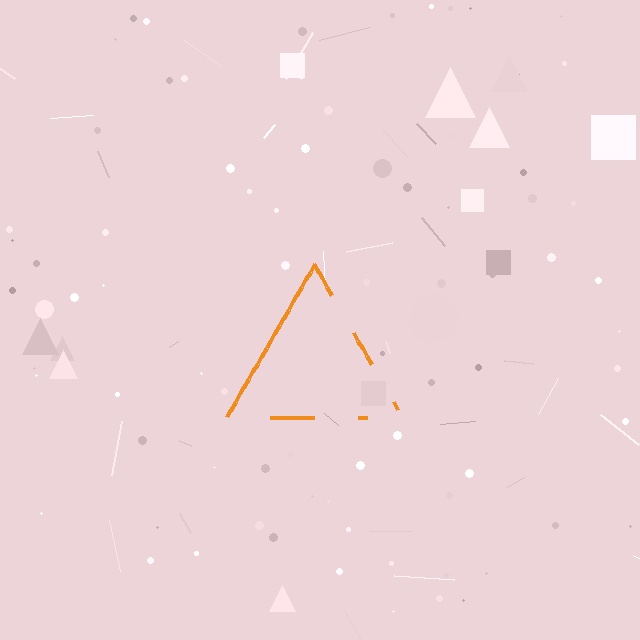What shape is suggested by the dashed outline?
The dashed outline suggests a triangle.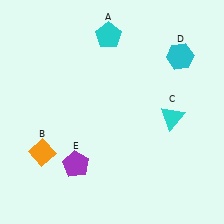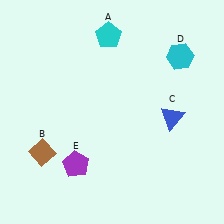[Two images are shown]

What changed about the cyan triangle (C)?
In Image 1, C is cyan. In Image 2, it changed to blue.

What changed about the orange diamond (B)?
In Image 1, B is orange. In Image 2, it changed to brown.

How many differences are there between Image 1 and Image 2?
There are 2 differences between the two images.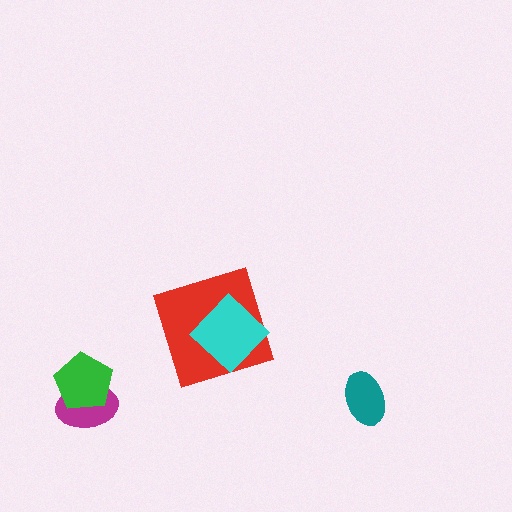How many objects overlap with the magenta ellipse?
1 object overlaps with the magenta ellipse.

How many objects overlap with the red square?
1 object overlaps with the red square.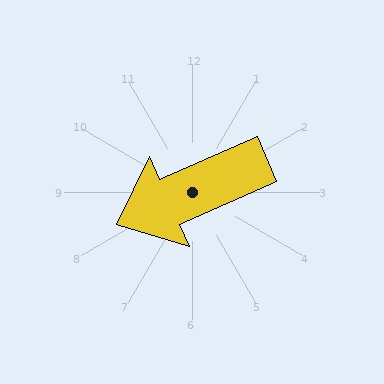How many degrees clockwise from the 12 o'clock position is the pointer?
Approximately 246 degrees.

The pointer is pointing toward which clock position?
Roughly 8 o'clock.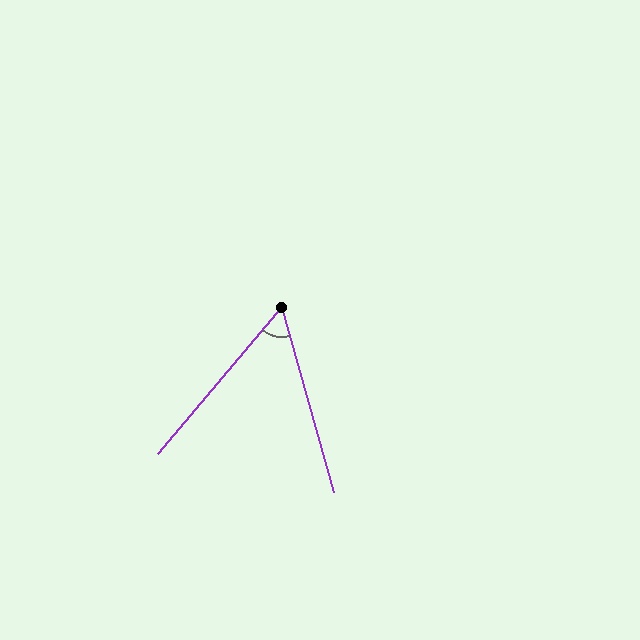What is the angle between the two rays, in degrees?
Approximately 56 degrees.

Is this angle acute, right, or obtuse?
It is acute.